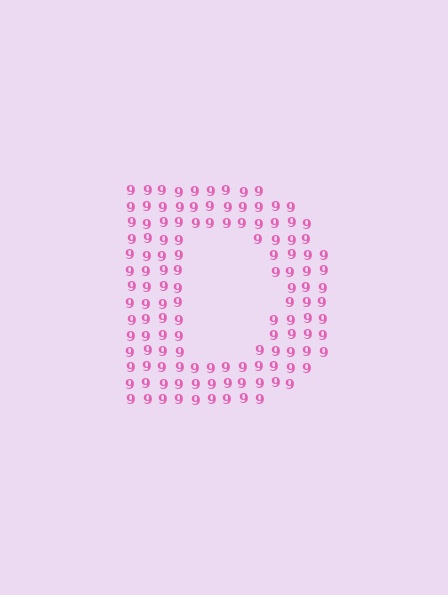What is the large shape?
The large shape is the letter D.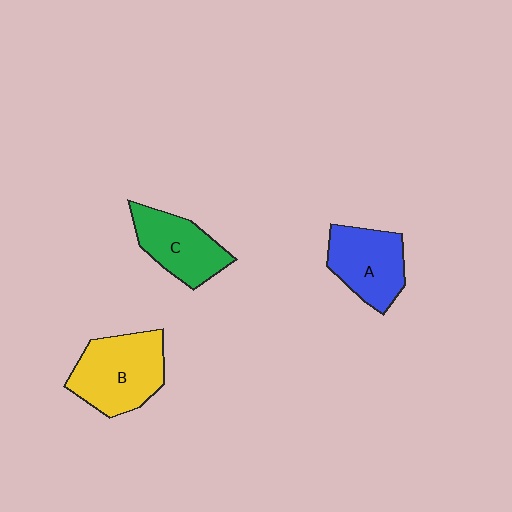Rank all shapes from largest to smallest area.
From largest to smallest: B (yellow), A (blue), C (green).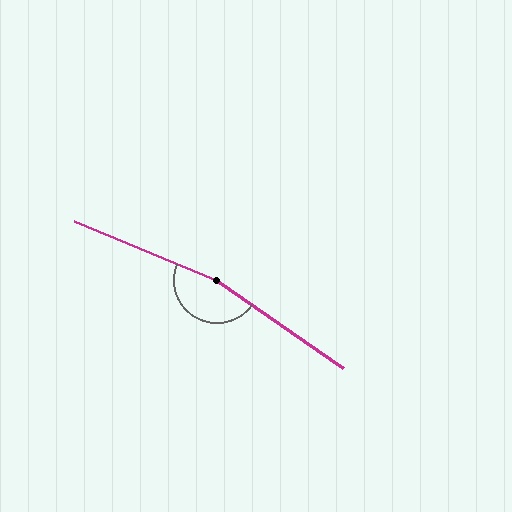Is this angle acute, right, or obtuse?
It is obtuse.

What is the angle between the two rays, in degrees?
Approximately 167 degrees.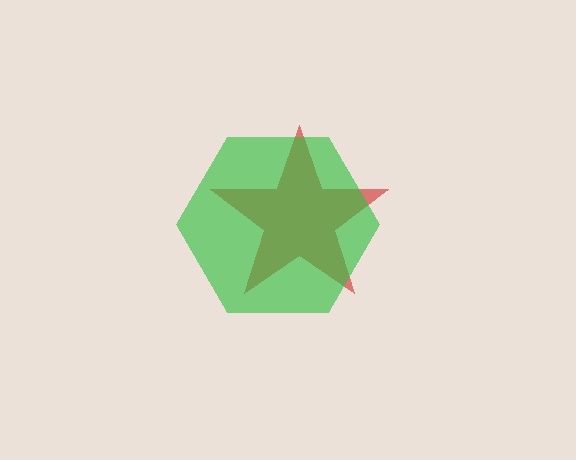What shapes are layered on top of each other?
The layered shapes are: a red star, a green hexagon.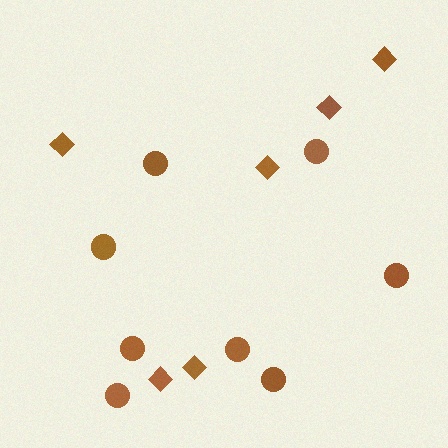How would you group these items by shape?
There are 2 groups: one group of circles (8) and one group of diamonds (6).